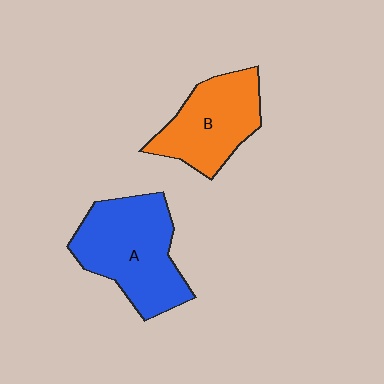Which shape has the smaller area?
Shape B (orange).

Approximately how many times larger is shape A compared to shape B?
Approximately 1.3 times.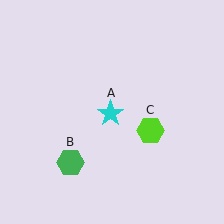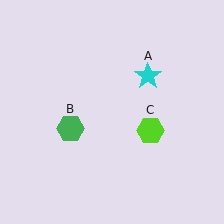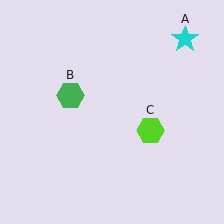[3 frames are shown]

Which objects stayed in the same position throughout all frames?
Lime hexagon (object C) remained stationary.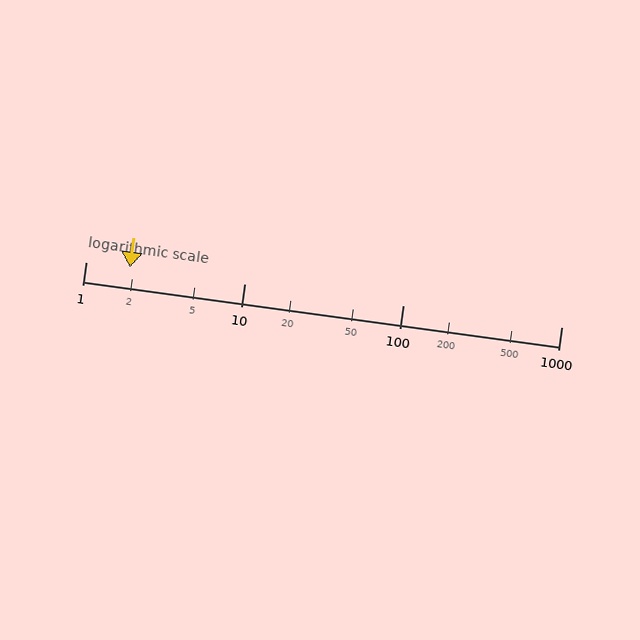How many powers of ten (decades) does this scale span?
The scale spans 3 decades, from 1 to 1000.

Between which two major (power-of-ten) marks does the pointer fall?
The pointer is between 1 and 10.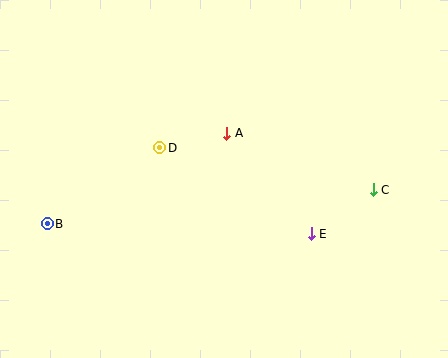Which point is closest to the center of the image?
Point A at (227, 133) is closest to the center.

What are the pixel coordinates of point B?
Point B is at (47, 224).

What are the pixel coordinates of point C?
Point C is at (373, 190).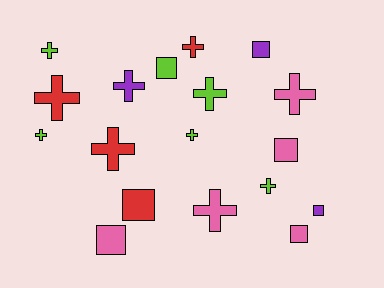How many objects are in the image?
There are 18 objects.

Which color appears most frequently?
Lime, with 6 objects.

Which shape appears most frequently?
Cross, with 11 objects.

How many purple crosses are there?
There is 1 purple cross.